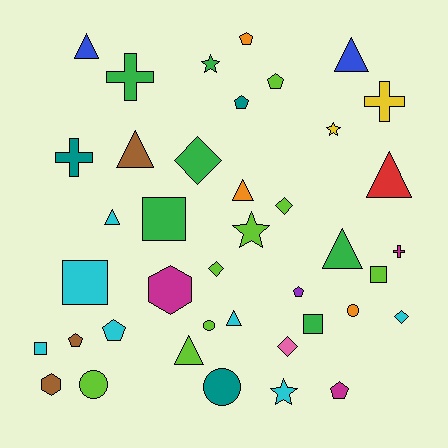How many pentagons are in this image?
There are 7 pentagons.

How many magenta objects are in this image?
There are 3 magenta objects.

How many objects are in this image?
There are 40 objects.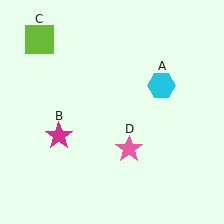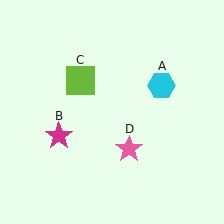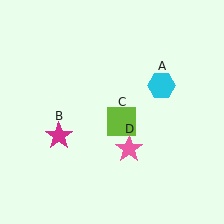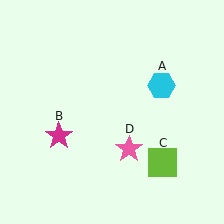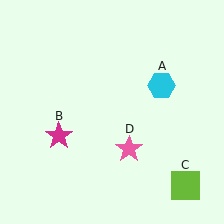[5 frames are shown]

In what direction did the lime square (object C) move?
The lime square (object C) moved down and to the right.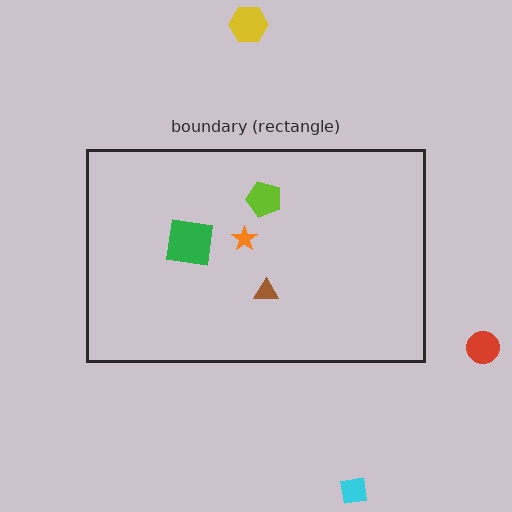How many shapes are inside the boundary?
4 inside, 3 outside.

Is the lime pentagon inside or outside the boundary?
Inside.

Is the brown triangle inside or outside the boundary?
Inside.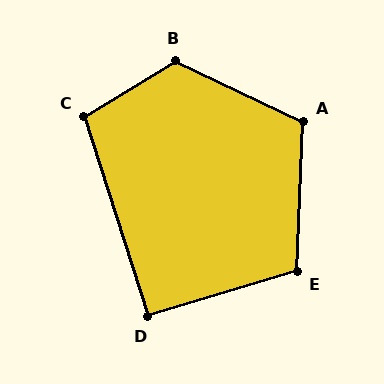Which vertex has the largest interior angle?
B, at approximately 124 degrees.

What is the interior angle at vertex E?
Approximately 109 degrees (obtuse).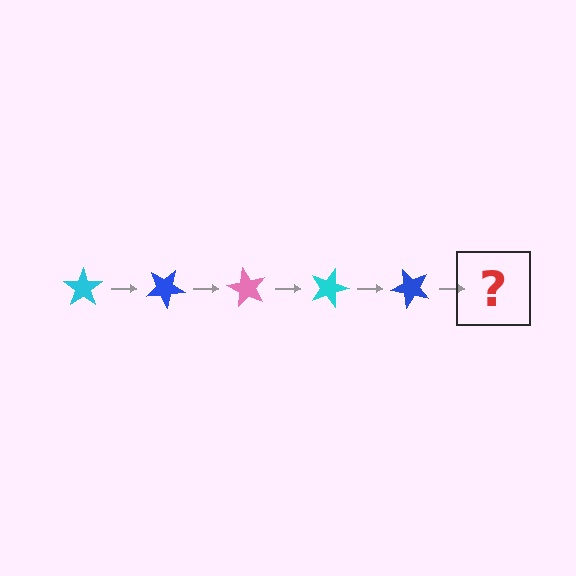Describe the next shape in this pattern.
It should be a pink star, rotated 150 degrees from the start.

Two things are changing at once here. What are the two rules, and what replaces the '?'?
The two rules are that it rotates 30 degrees each step and the color cycles through cyan, blue, and pink. The '?' should be a pink star, rotated 150 degrees from the start.